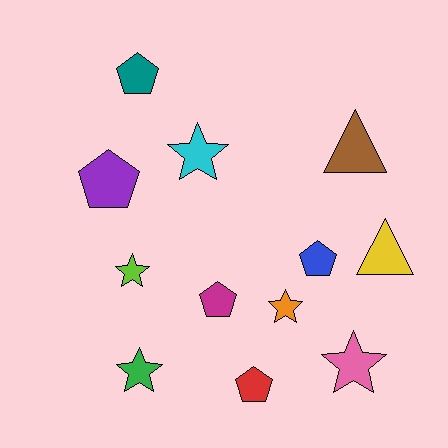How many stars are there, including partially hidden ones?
There are 5 stars.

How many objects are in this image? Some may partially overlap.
There are 12 objects.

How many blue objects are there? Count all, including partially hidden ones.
There is 1 blue object.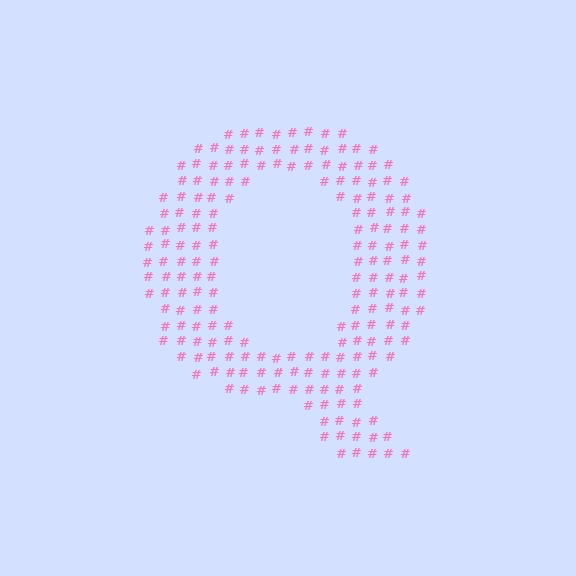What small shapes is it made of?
It is made of small hash symbols.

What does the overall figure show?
The overall figure shows the letter Q.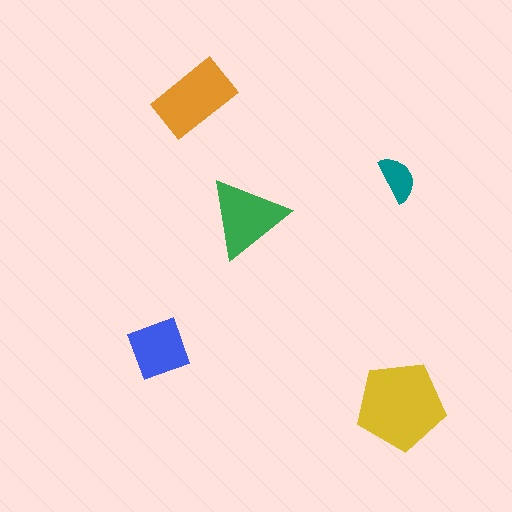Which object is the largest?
The yellow pentagon.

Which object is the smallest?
The teal semicircle.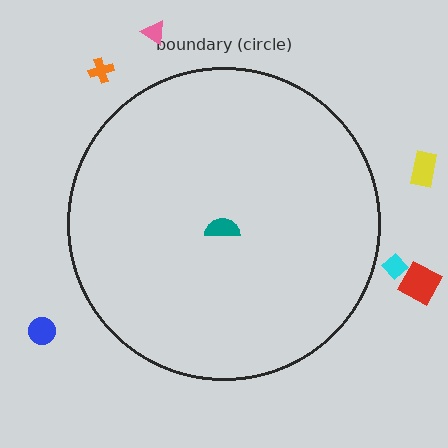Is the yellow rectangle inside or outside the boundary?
Outside.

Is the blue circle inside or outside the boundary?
Outside.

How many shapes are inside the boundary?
1 inside, 6 outside.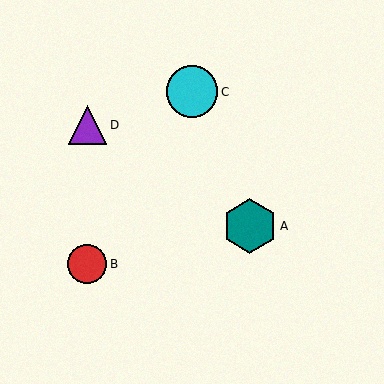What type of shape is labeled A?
Shape A is a teal hexagon.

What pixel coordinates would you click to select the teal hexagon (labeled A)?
Click at (250, 226) to select the teal hexagon A.